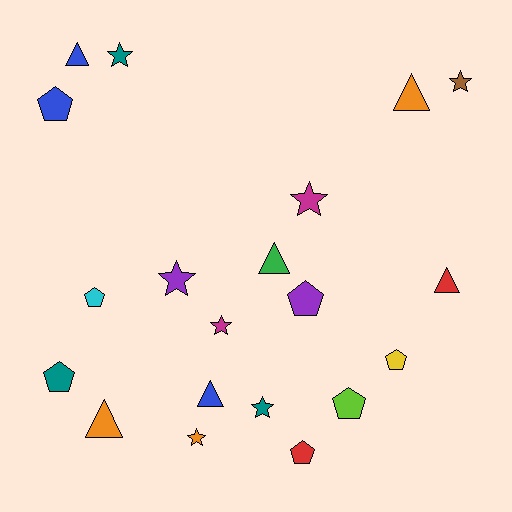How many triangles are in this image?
There are 6 triangles.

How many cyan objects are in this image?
There is 1 cyan object.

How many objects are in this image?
There are 20 objects.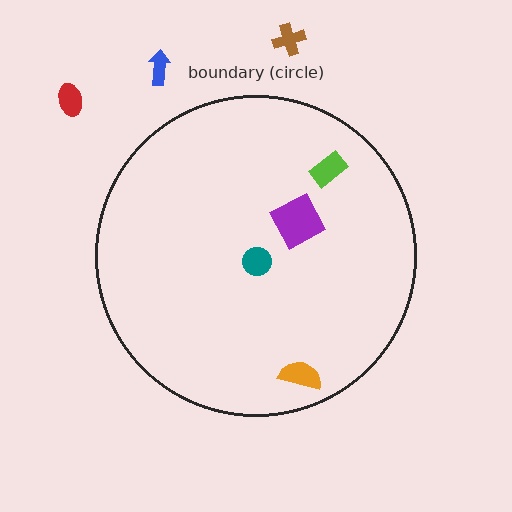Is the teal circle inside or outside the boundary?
Inside.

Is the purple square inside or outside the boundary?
Inside.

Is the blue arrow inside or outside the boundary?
Outside.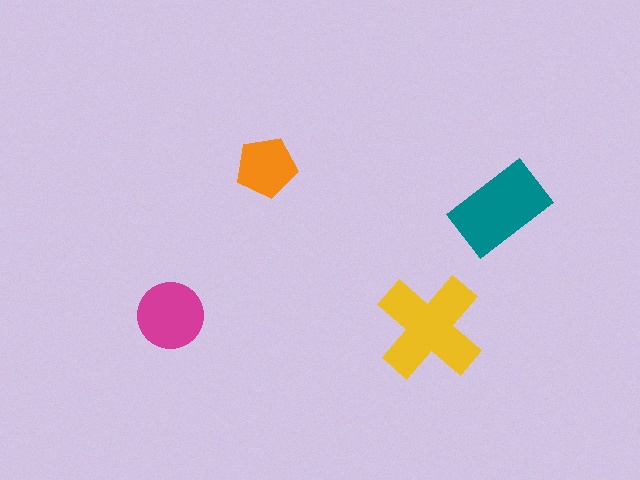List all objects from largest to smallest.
The yellow cross, the teal rectangle, the magenta circle, the orange pentagon.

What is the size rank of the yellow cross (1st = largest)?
1st.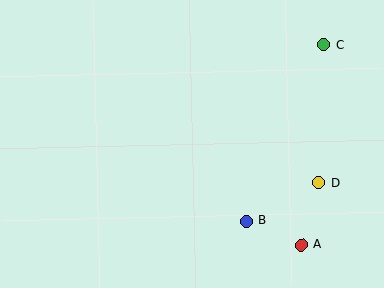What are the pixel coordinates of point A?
Point A is at (302, 245).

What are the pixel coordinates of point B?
Point B is at (246, 221).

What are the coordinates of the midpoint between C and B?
The midpoint between C and B is at (285, 133).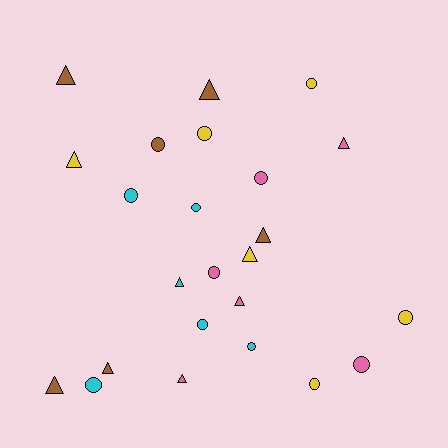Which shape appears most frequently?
Circle, with 13 objects.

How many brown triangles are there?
There are 5 brown triangles.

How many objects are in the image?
There are 24 objects.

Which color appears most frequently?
Yellow, with 6 objects.